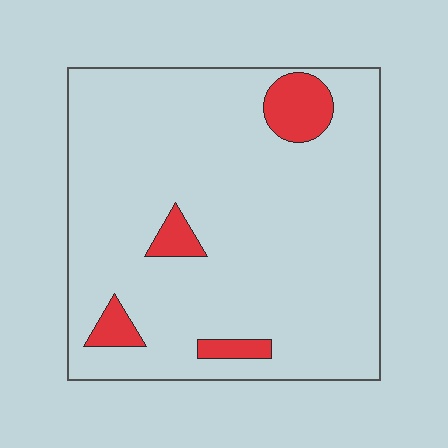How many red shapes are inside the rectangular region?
4.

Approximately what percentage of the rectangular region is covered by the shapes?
Approximately 10%.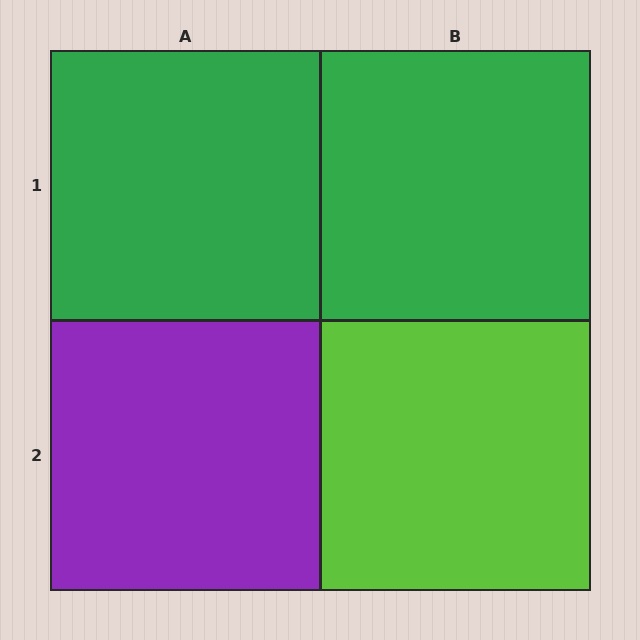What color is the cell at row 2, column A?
Purple.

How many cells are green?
2 cells are green.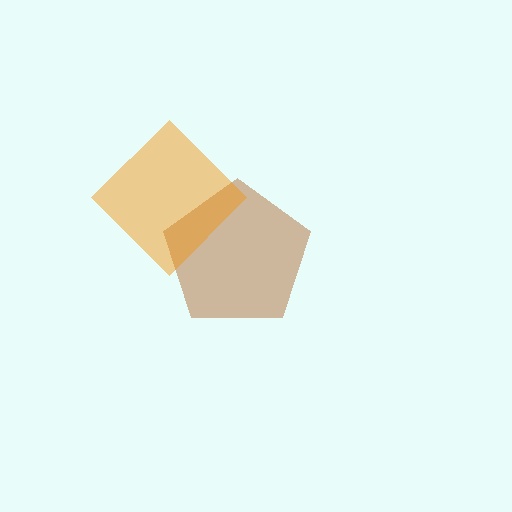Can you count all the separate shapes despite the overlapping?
Yes, there are 2 separate shapes.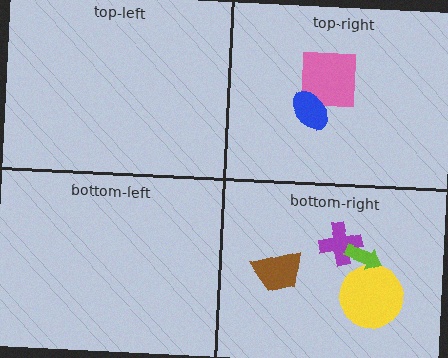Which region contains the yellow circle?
The bottom-right region.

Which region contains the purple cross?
The bottom-right region.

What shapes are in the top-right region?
The pink square, the blue ellipse.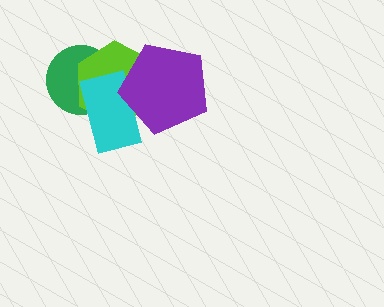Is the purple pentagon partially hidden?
No, no other shape covers it.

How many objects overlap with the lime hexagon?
3 objects overlap with the lime hexagon.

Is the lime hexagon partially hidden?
Yes, it is partially covered by another shape.